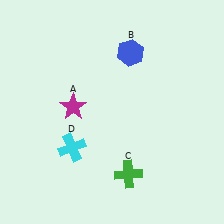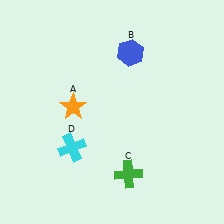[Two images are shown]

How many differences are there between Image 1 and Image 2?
There is 1 difference between the two images.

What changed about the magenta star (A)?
In Image 1, A is magenta. In Image 2, it changed to orange.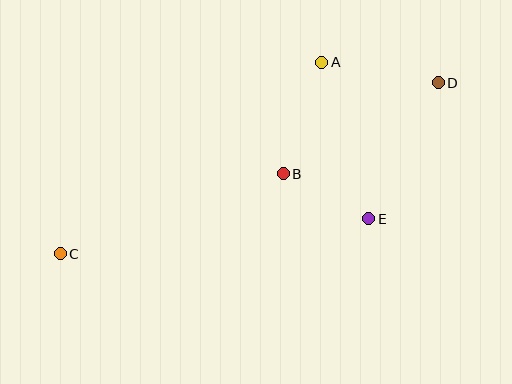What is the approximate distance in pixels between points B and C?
The distance between B and C is approximately 236 pixels.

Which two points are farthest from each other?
Points C and D are farthest from each other.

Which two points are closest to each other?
Points B and E are closest to each other.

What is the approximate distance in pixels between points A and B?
The distance between A and B is approximately 118 pixels.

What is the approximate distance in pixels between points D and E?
The distance between D and E is approximately 153 pixels.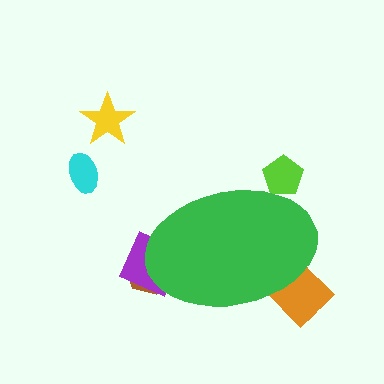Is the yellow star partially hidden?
No, the yellow star is fully visible.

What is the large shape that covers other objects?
A green ellipse.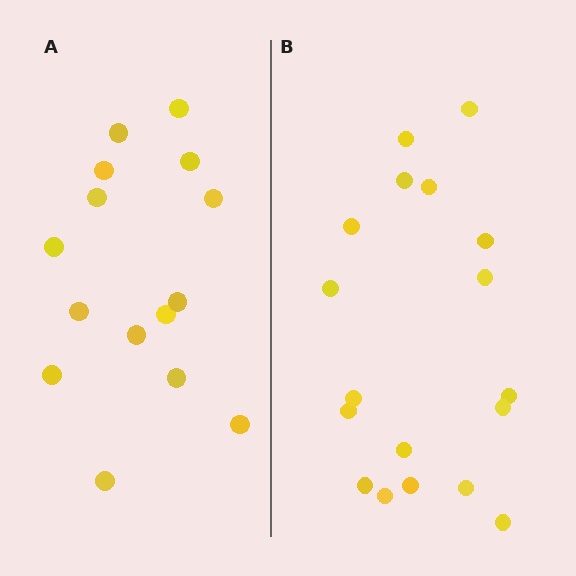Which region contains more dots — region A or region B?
Region B (the right region) has more dots.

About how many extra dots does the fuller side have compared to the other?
Region B has just a few more — roughly 2 or 3 more dots than region A.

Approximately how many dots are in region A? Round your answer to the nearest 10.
About 20 dots. (The exact count is 15, which rounds to 20.)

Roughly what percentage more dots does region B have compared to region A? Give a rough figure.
About 20% more.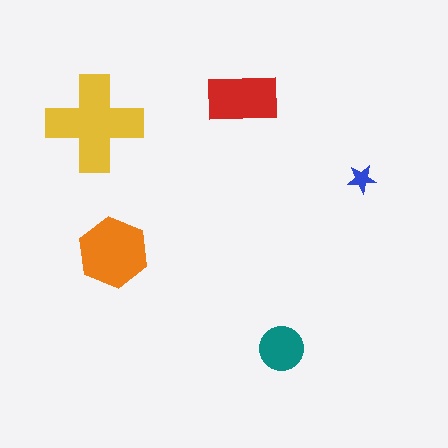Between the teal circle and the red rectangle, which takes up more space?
The red rectangle.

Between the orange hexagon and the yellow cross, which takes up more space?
The yellow cross.